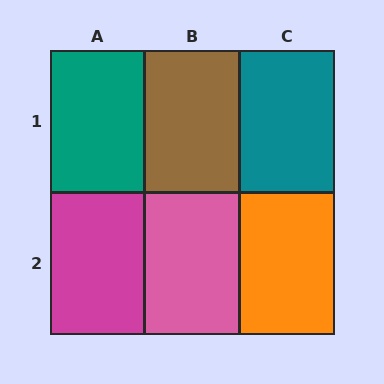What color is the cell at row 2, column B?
Pink.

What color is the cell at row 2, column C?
Orange.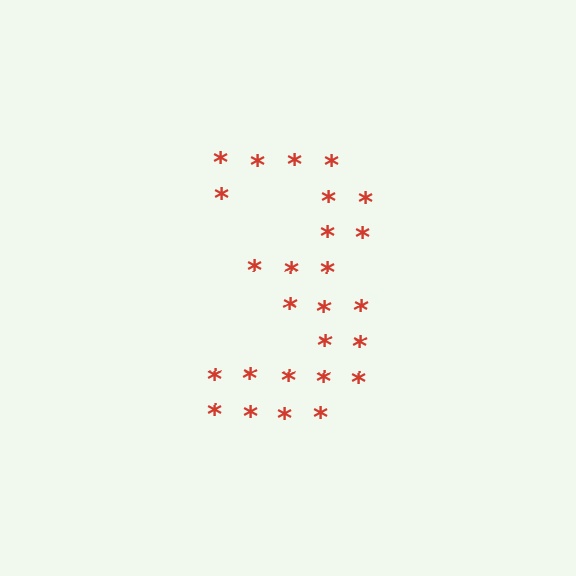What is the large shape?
The large shape is the digit 3.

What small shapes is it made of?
It is made of small asterisks.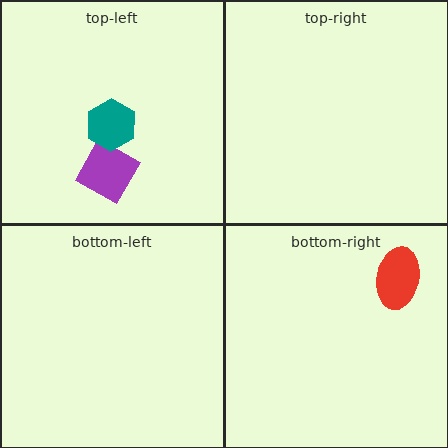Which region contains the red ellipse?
The bottom-right region.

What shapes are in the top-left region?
The purple square, the teal hexagon.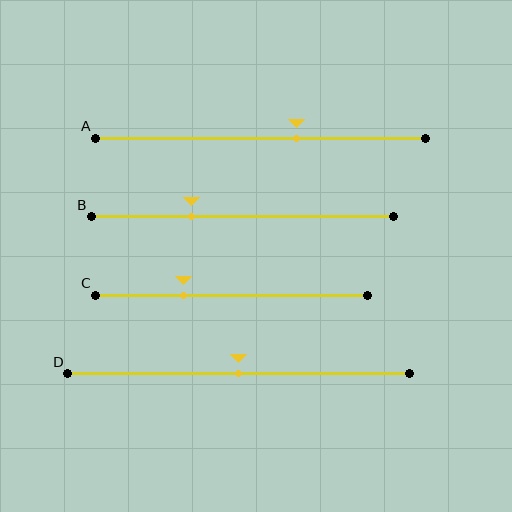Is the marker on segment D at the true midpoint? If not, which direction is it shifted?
Yes, the marker on segment D is at the true midpoint.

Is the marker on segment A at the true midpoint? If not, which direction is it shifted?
No, the marker on segment A is shifted to the right by about 11% of the segment length.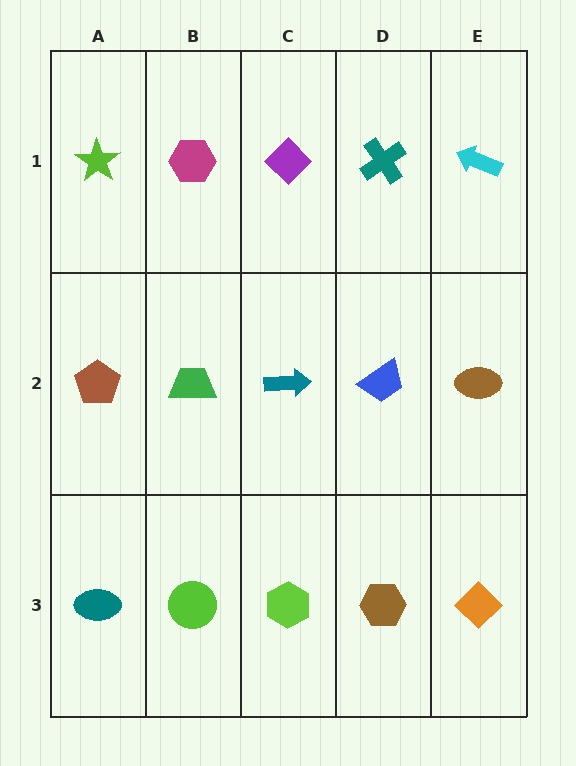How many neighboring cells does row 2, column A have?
3.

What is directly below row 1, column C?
A teal arrow.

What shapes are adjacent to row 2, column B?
A magenta hexagon (row 1, column B), a lime circle (row 3, column B), a brown pentagon (row 2, column A), a teal arrow (row 2, column C).